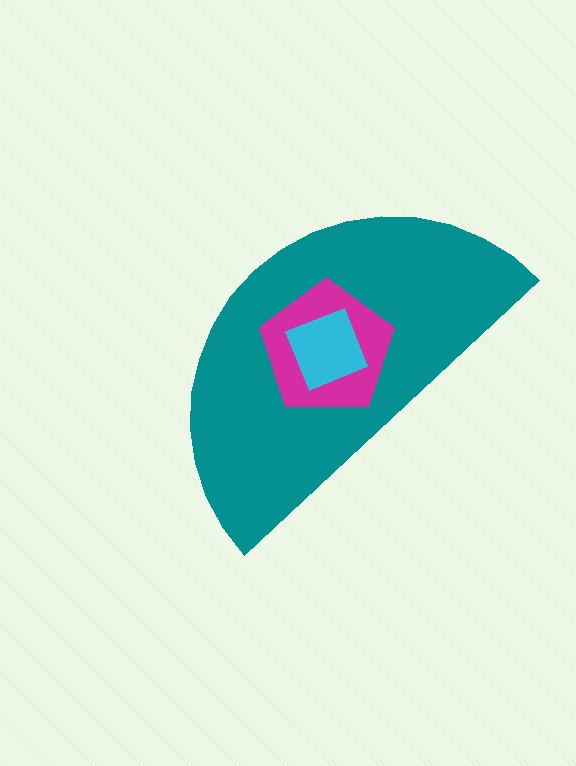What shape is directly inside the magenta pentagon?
The cyan square.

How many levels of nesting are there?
3.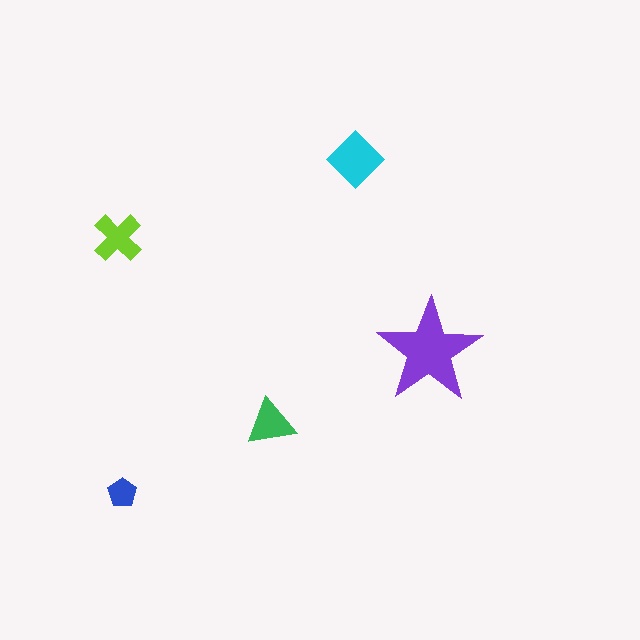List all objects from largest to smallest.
The purple star, the cyan diamond, the lime cross, the green triangle, the blue pentagon.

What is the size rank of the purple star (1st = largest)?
1st.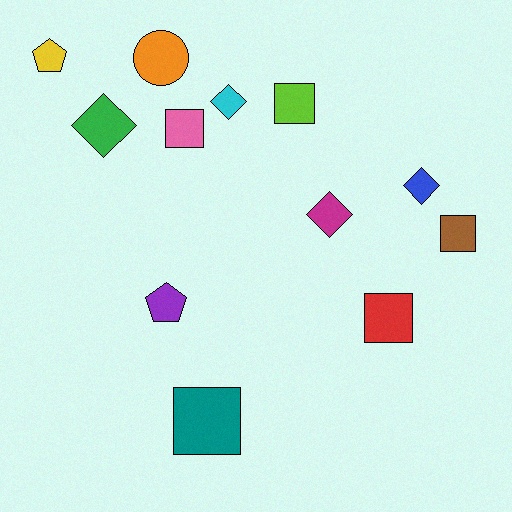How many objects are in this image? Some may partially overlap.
There are 12 objects.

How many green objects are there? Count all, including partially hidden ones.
There is 1 green object.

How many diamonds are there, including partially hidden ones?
There are 4 diamonds.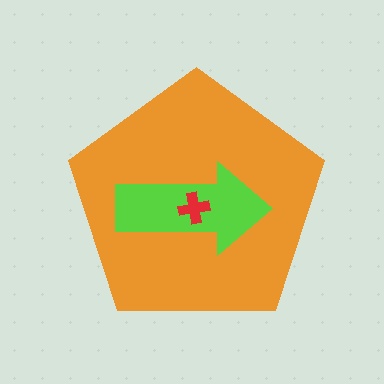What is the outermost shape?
The orange pentagon.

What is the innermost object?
The red cross.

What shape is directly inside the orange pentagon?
The lime arrow.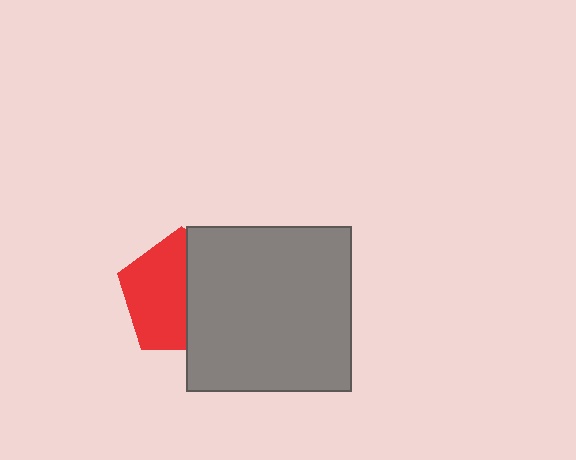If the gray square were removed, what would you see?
You would see the complete red pentagon.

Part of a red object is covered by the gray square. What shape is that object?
It is a pentagon.